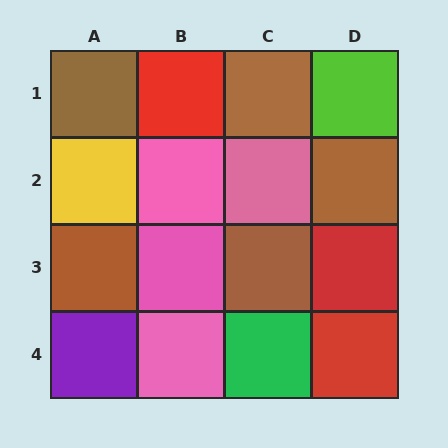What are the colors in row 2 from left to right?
Yellow, pink, pink, brown.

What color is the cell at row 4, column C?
Green.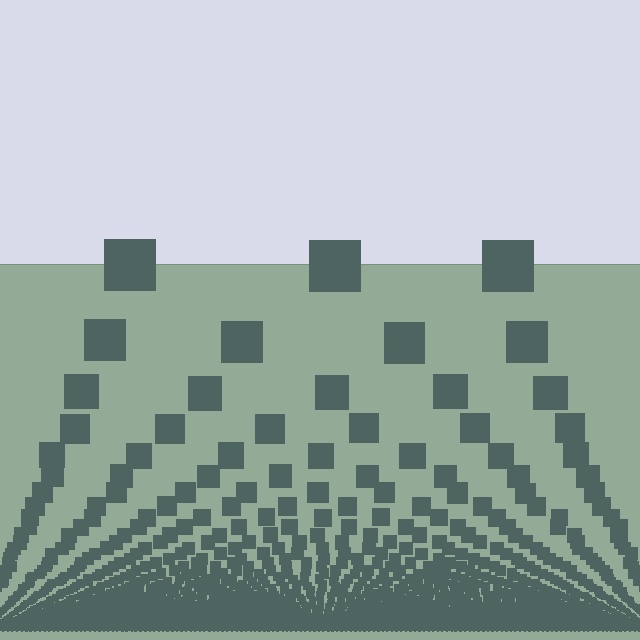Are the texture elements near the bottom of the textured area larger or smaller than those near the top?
Smaller. The gradient is inverted — elements near the bottom are smaller and denser.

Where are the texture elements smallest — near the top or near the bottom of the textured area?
Near the bottom.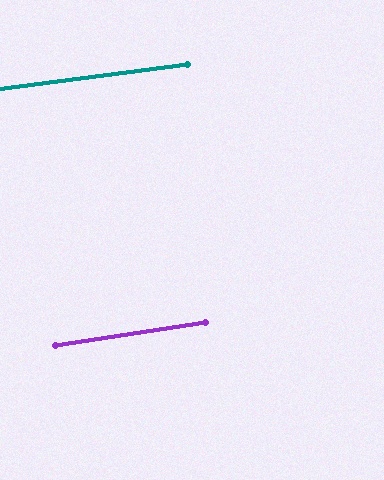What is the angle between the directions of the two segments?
Approximately 1 degree.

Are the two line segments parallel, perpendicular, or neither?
Parallel — their directions differ by only 1.2°.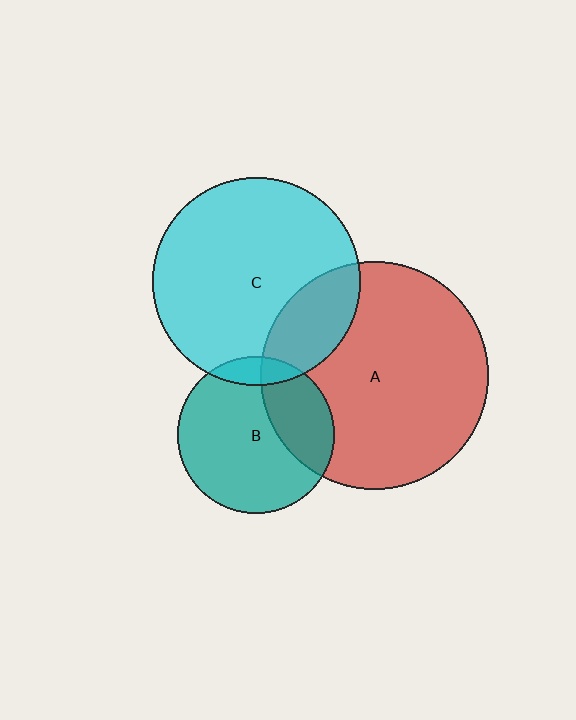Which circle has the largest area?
Circle A (red).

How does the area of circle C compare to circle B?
Approximately 1.8 times.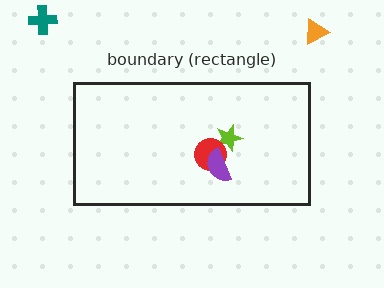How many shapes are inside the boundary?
3 inside, 2 outside.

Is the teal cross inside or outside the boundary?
Outside.